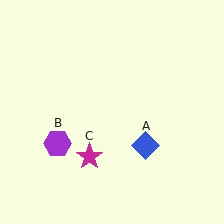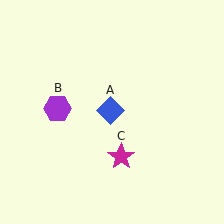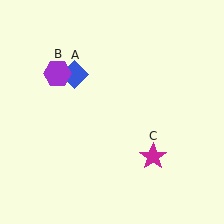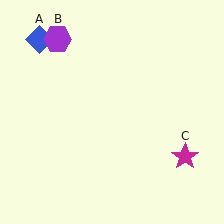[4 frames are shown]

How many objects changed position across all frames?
3 objects changed position: blue diamond (object A), purple hexagon (object B), magenta star (object C).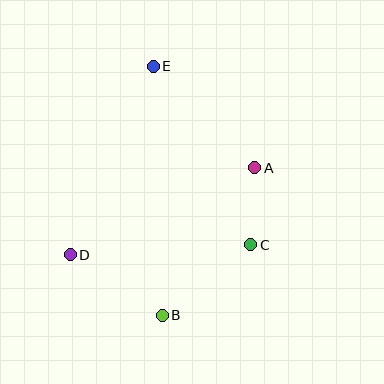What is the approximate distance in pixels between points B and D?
The distance between B and D is approximately 110 pixels.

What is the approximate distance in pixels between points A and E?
The distance between A and E is approximately 144 pixels.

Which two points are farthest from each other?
Points B and E are farthest from each other.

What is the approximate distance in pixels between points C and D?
The distance between C and D is approximately 181 pixels.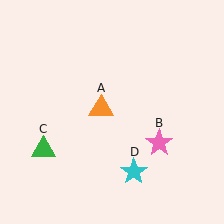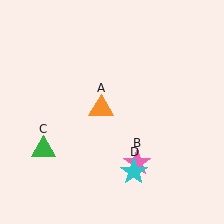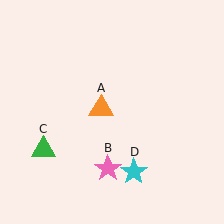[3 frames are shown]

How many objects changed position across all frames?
1 object changed position: pink star (object B).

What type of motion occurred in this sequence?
The pink star (object B) rotated clockwise around the center of the scene.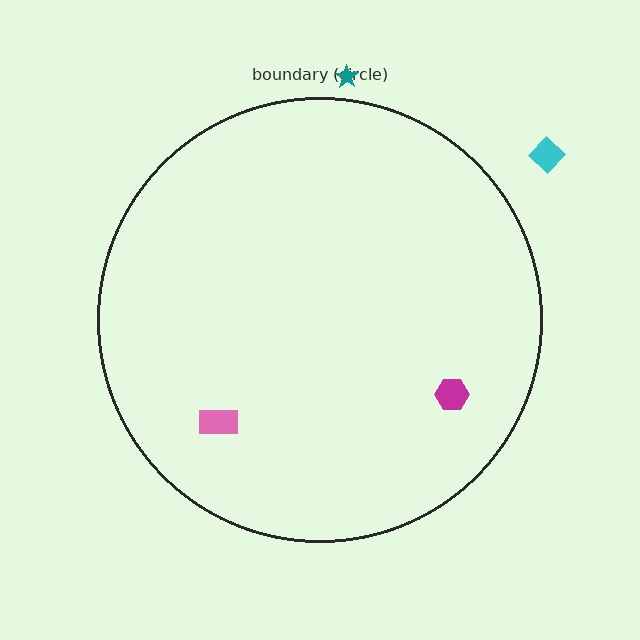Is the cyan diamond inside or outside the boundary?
Outside.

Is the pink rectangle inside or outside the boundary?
Inside.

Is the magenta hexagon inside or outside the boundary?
Inside.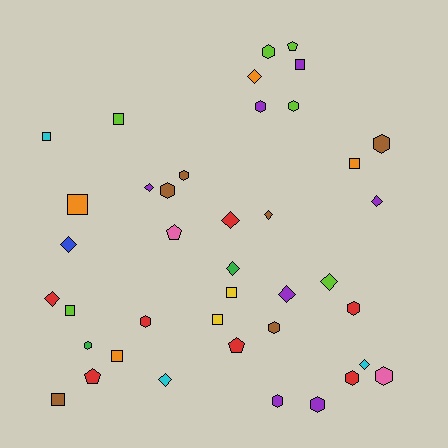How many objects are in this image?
There are 40 objects.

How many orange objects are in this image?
There are 4 orange objects.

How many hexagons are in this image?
There are 14 hexagons.